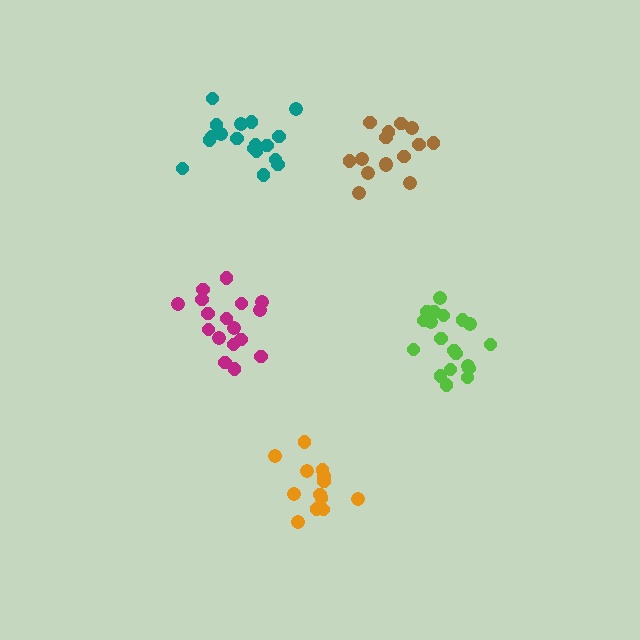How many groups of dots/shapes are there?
There are 5 groups.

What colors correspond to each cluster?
The clusters are colored: brown, magenta, teal, orange, lime.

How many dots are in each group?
Group 1: 15 dots, Group 2: 17 dots, Group 3: 18 dots, Group 4: 14 dots, Group 5: 19 dots (83 total).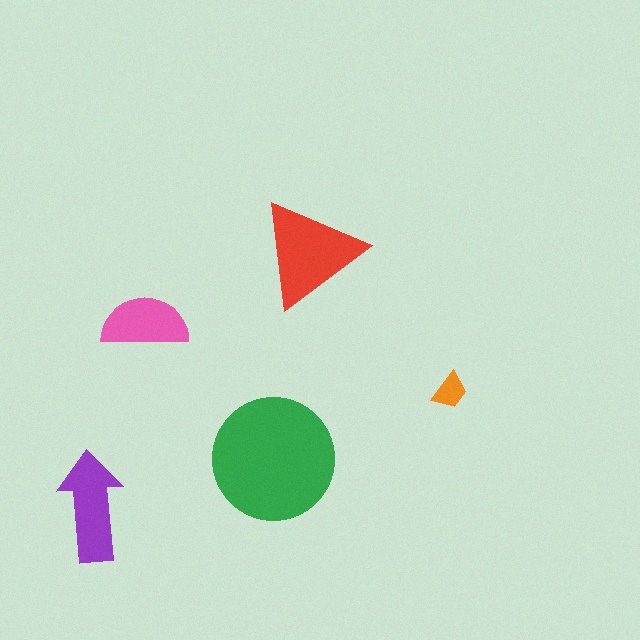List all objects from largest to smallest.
The green circle, the red triangle, the purple arrow, the pink semicircle, the orange trapezoid.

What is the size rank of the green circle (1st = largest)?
1st.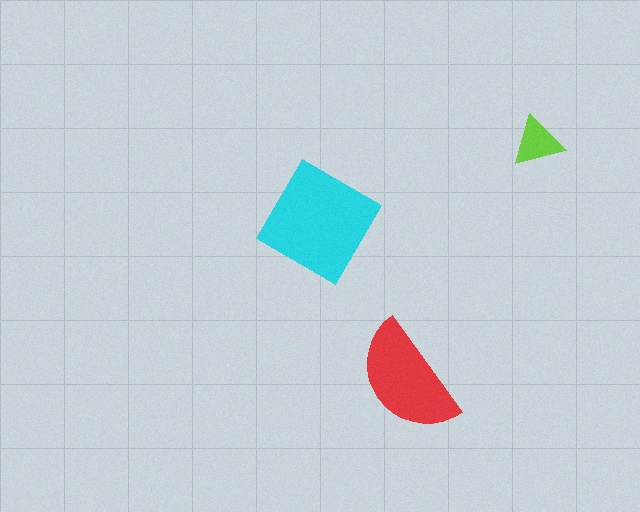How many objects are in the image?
There are 3 objects in the image.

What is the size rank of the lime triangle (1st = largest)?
3rd.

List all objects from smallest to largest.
The lime triangle, the red semicircle, the cyan diamond.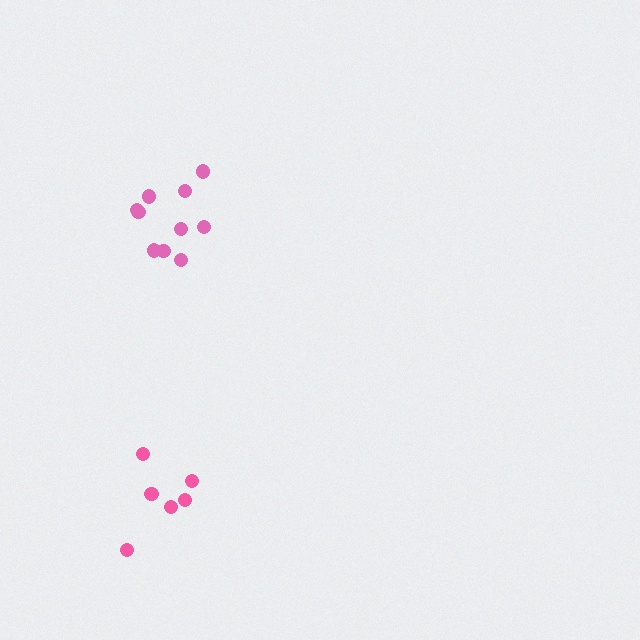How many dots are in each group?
Group 1: 6 dots, Group 2: 10 dots (16 total).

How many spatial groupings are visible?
There are 2 spatial groupings.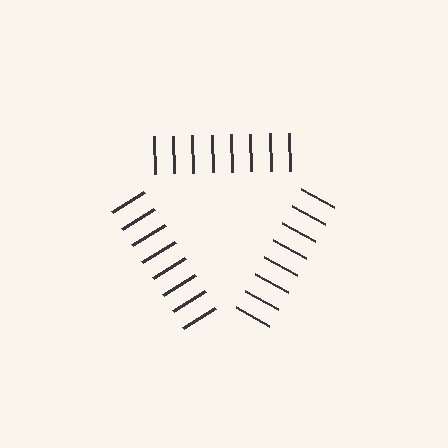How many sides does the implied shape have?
3 sides — the line-ends trace a triangle.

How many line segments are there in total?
24 — 8 along each of the 3 edges.